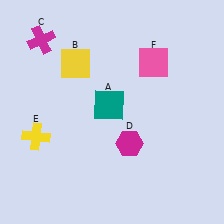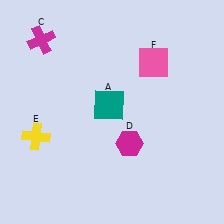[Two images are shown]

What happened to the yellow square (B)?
The yellow square (B) was removed in Image 2. It was in the top-left area of Image 1.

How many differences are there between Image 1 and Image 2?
There is 1 difference between the two images.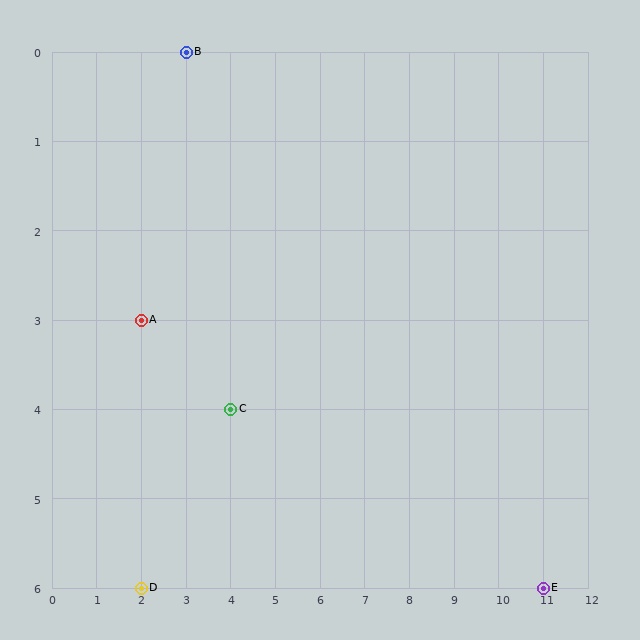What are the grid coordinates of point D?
Point D is at grid coordinates (2, 6).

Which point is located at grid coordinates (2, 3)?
Point A is at (2, 3).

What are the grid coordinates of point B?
Point B is at grid coordinates (3, 0).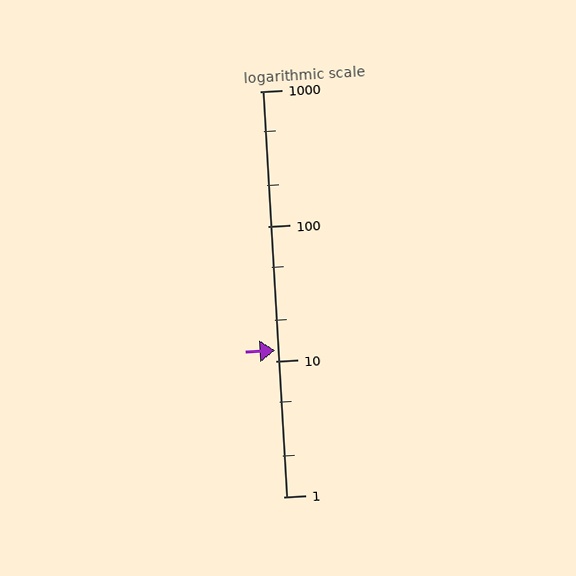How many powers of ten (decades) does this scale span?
The scale spans 3 decades, from 1 to 1000.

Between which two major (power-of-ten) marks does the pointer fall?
The pointer is between 10 and 100.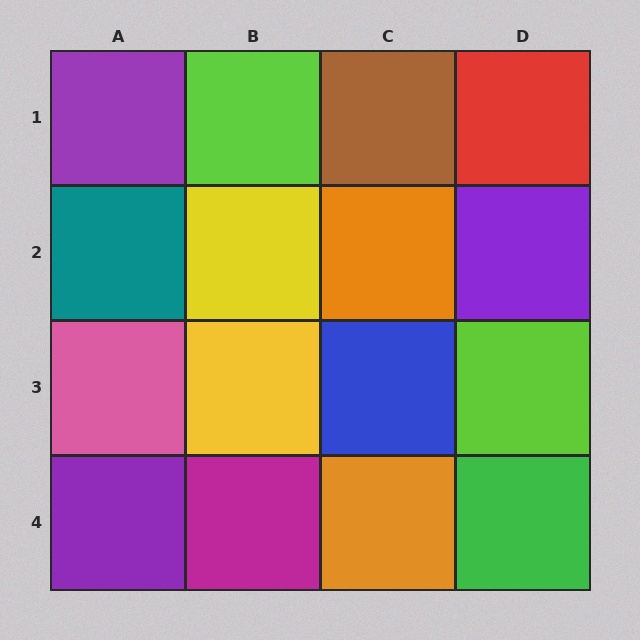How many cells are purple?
3 cells are purple.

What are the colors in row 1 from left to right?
Purple, lime, brown, red.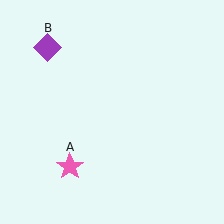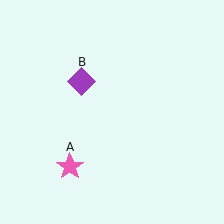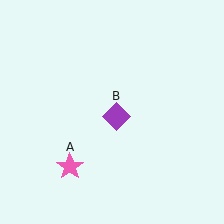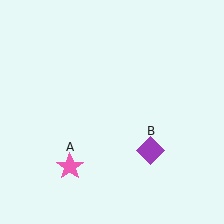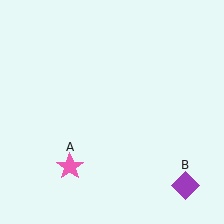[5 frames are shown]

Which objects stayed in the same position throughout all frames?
Pink star (object A) remained stationary.